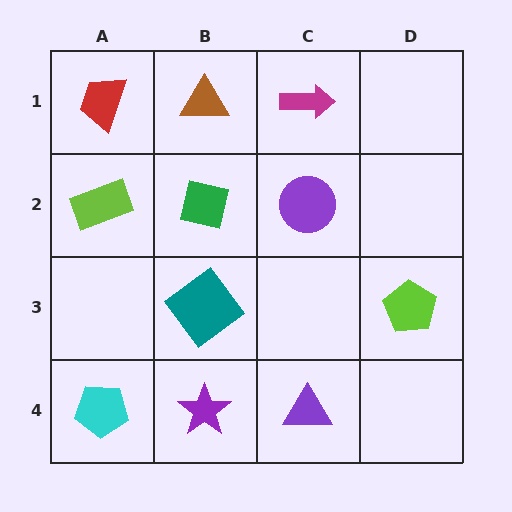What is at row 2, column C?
A purple circle.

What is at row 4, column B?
A purple star.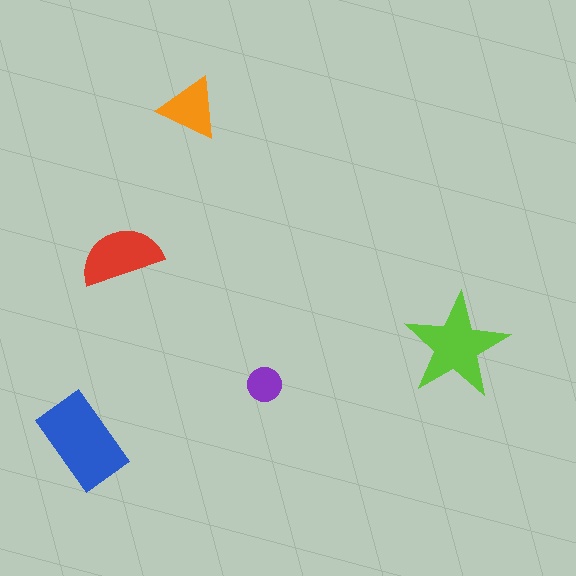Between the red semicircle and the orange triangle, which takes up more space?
The red semicircle.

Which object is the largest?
The blue rectangle.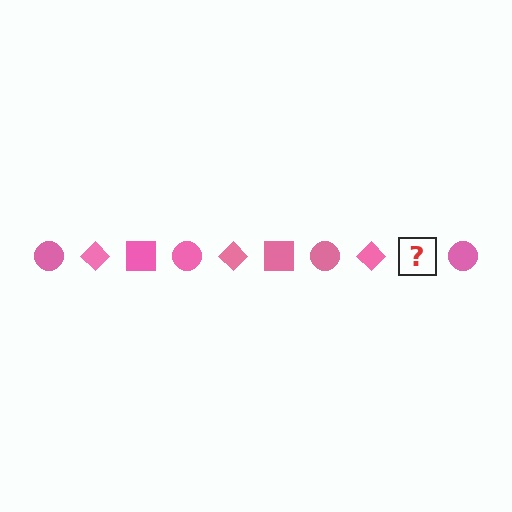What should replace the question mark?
The question mark should be replaced with a pink square.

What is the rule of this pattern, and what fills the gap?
The rule is that the pattern cycles through circle, diamond, square shapes in pink. The gap should be filled with a pink square.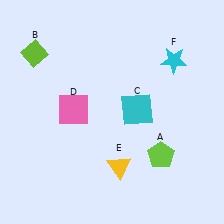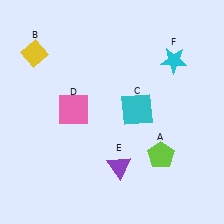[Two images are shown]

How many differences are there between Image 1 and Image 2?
There are 2 differences between the two images.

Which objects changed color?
B changed from lime to yellow. E changed from yellow to purple.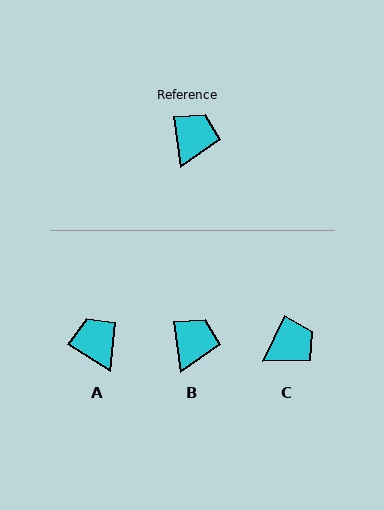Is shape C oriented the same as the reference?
No, it is off by about 34 degrees.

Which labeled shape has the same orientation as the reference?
B.